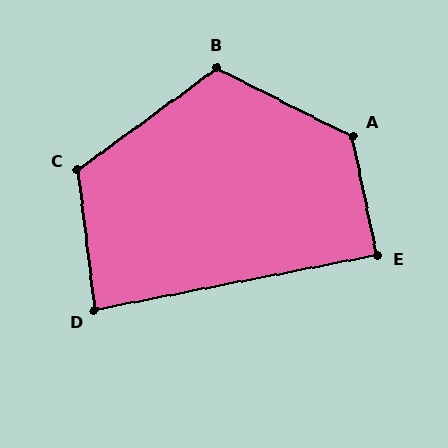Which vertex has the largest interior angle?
A, at approximately 128 degrees.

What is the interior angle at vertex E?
Approximately 90 degrees (approximately right).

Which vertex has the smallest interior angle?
D, at approximately 86 degrees.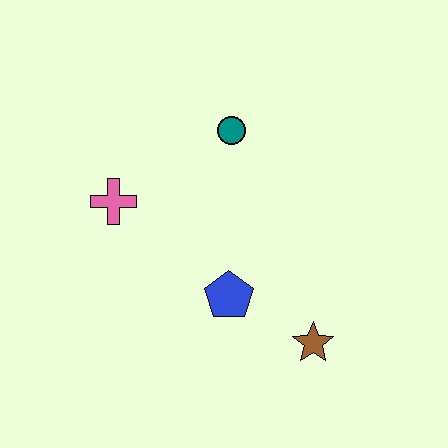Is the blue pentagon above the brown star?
Yes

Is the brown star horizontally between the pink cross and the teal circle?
No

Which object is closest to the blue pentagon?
The brown star is closest to the blue pentagon.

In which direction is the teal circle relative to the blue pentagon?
The teal circle is above the blue pentagon.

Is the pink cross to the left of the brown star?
Yes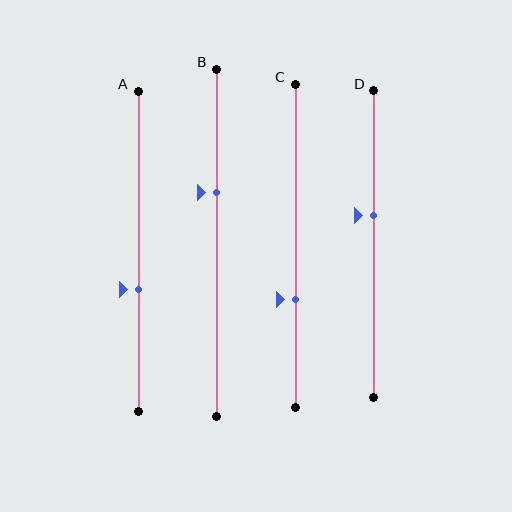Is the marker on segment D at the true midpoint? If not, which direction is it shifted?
No, the marker on segment D is shifted upward by about 9% of the segment length.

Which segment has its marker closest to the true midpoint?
Segment D has its marker closest to the true midpoint.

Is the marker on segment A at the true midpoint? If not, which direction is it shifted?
No, the marker on segment A is shifted downward by about 12% of the segment length.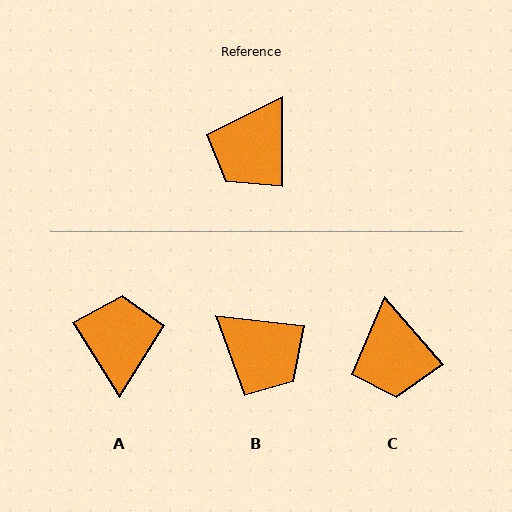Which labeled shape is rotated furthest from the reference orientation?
A, about 148 degrees away.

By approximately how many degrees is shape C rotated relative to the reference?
Approximately 41 degrees counter-clockwise.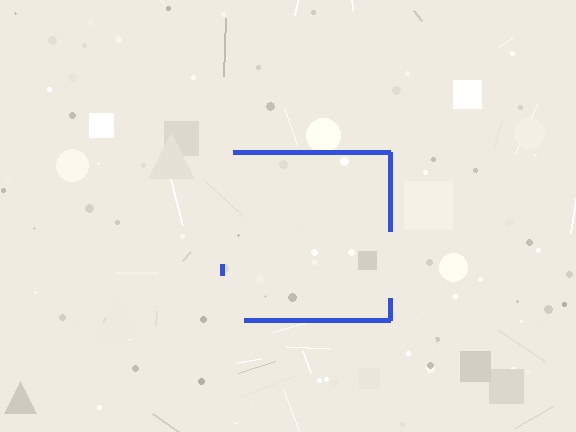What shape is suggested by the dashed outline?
The dashed outline suggests a square.